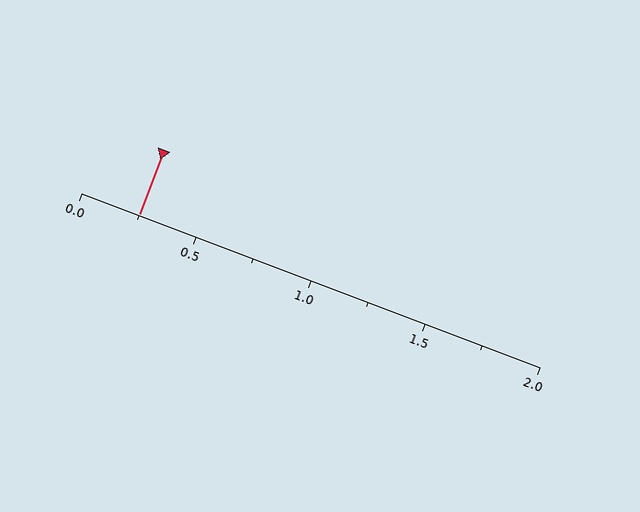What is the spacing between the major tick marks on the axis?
The major ticks are spaced 0.5 apart.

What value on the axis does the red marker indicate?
The marker indicates approximately 0.25.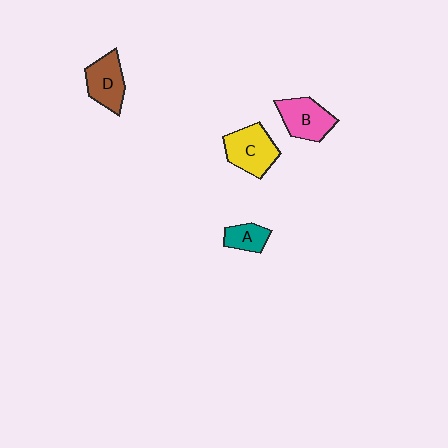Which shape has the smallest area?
Shape A (teal).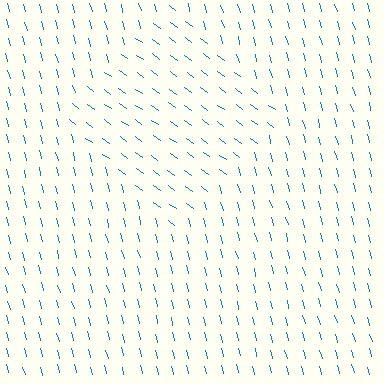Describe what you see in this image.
The image is filled with small teal line segments. A diamond region in the image has lines oriented differently from the surrounding lines, creating a visible texture boundary.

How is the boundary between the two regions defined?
The boundary is defined purely by a change in line orientation (approximately 38 degrees difference). All lines are the same color and thickness.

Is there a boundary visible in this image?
Yes, there is a texture boundary formed by a change in line orientation.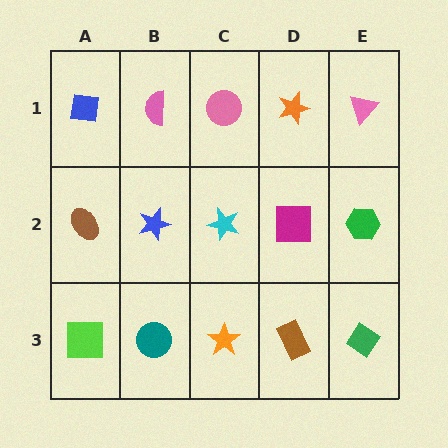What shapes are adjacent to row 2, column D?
An orange star (row 1, column D), a brown rectangle (row 3, column D), a cyan star (row 2, column C), a green hexagon (row 2, column E).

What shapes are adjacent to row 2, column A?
A blue square (row 1, column A), a lime square (row 3, column A), a blue star (row 2, column B).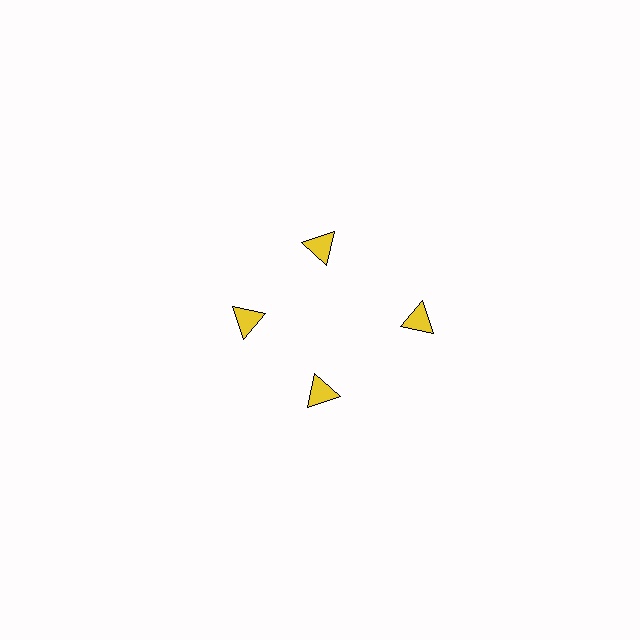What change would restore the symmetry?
The symmetry would be restored by moving it inward, back onto the ring so that all 4 triangles sit at equal angles and equal distance from the center.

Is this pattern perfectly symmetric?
No. The 4 yellow triangles are arranged in a ring, but one element near the 3 o'clock position is pushed outward from the center, breaking the 4-fold rotational symmetry.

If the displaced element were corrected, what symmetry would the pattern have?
It would have 4-fold rotational symmetry — the pattern would map onto itself every 90 degrees.